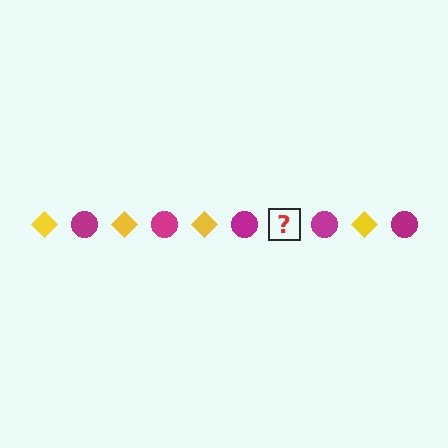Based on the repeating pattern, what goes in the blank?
The blank should be a yellow diamond.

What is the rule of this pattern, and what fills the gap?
The rule is that the pattern alternates between yellow diamond and magenta circle. The gap should be filled with a yellow diamond.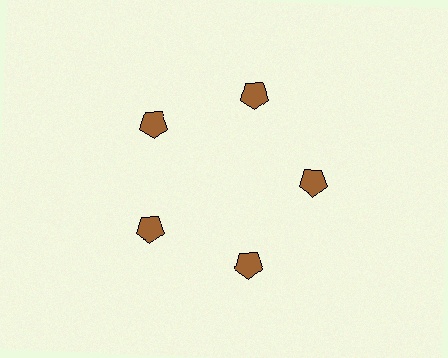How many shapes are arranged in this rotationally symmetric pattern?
There are 5 shapes, arranged in 5 groups of 1.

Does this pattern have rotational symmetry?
Yes, this pattern has 5-fold rotational symmetry. It looks the same after rotating 72 degrees around the center.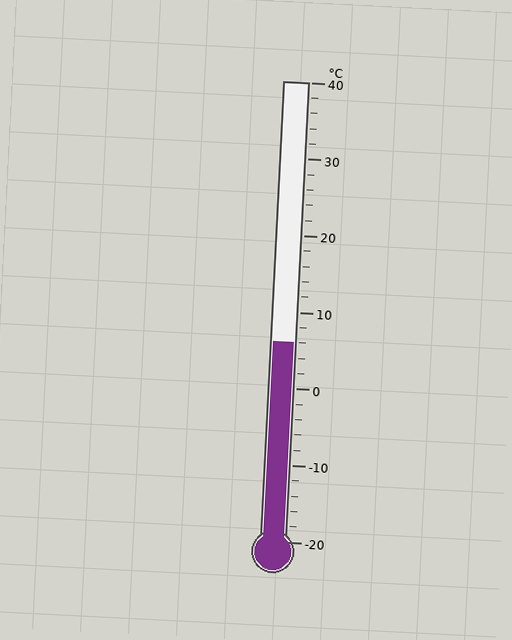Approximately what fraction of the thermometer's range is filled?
The thermometer is filled to approximately 45% of its range.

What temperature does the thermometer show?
The thermometer shows approximately 6°C.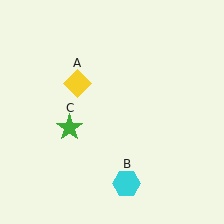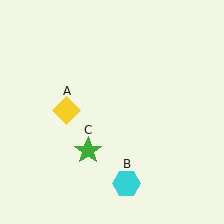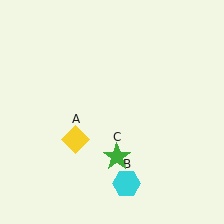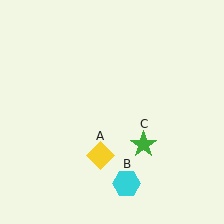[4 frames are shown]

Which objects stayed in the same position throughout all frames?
Cyan hexagon (object B) remained stationary.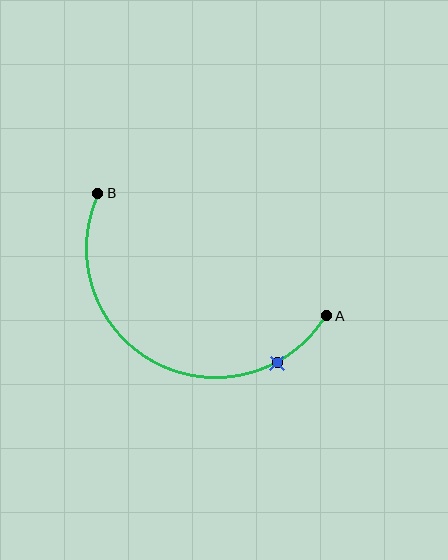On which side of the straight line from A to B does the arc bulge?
The arc bulges below the straight line connecting A and B.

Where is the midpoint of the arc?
The arc midpoint is the point on the curve farthest from the straight line joining A and B. It sits below that line.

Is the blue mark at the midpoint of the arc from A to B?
No. The blue mark lies on the arc but is closer to endpoint A. The arc midpoint would be at the point on the curve equidistant along the arc from both A and B.